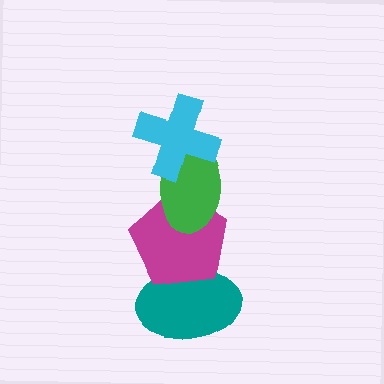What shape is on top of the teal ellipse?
The magenta pentagon is on top of the teal ellipse.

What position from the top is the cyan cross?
The cyan cross is 1st from the top.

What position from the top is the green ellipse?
The green ellipse is 2nd from the top.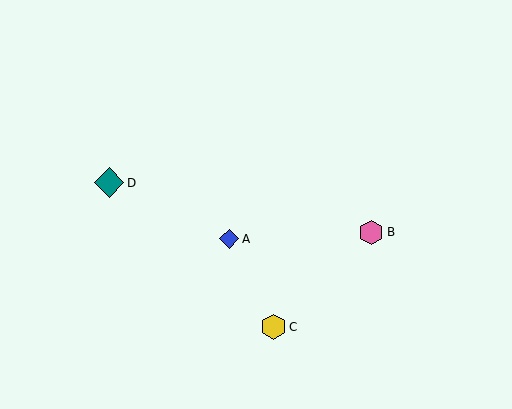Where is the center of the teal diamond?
The center of the teal diamond is at (109, 183).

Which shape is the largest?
The teal diamond (labeled D) is the largest.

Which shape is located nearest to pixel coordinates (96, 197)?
The teal diamond (labeled D) at (109, 183) is nearest to that location.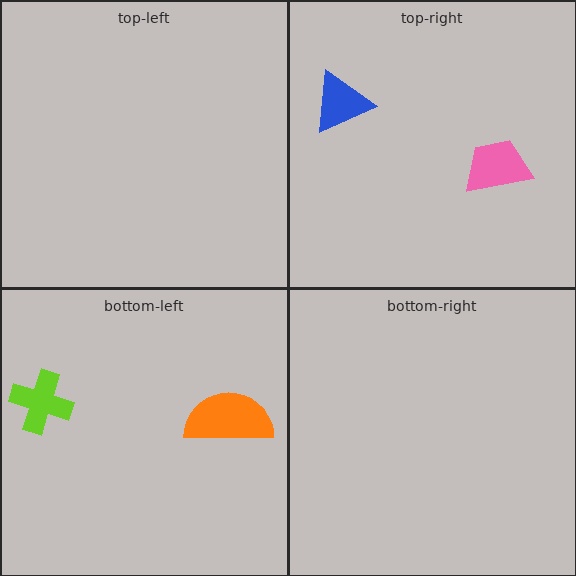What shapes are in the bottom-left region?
The orange semicircle, the lime cross.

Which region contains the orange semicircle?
The bottom-left region.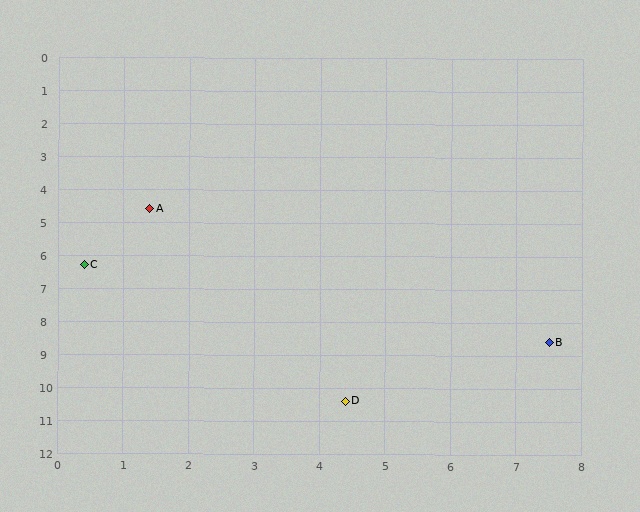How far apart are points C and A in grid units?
Points C and A are about 2.0 grid units apart.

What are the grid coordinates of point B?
Point B is at approximately (7.5, 8.6).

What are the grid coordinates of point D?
Point D is at approximately (4.4, 10.4).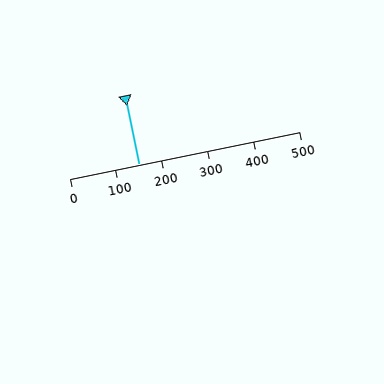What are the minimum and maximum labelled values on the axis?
The axis runs from 0 to 500.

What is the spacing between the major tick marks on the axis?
The major ticks are spaced 100 apart.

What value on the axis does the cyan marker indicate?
The marker indicates approximately 150.